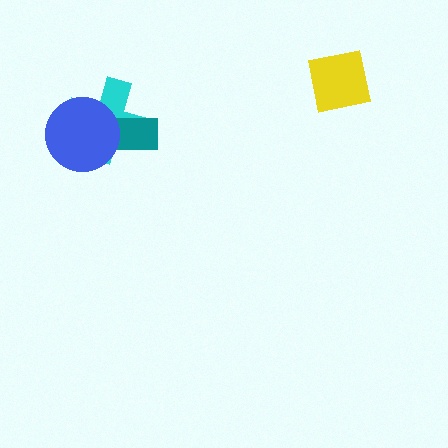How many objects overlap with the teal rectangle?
2 objects overlap with the teal rectangle.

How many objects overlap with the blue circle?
2 objects overlap with the blue circle.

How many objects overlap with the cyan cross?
2 objects overlap with the cyan cross.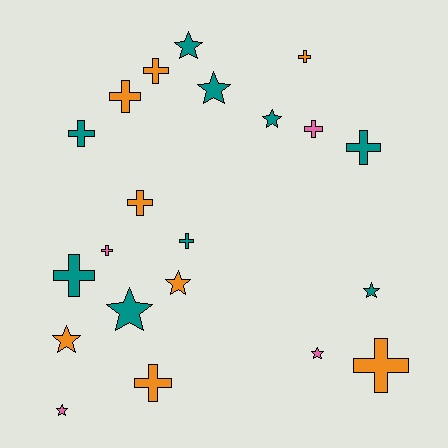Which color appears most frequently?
Teal, with 9 objects.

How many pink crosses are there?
There are 2 pink crosses.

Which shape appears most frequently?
Cross, with 12 objects.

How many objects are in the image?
There are 21 objects.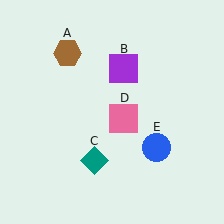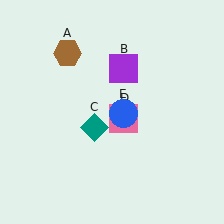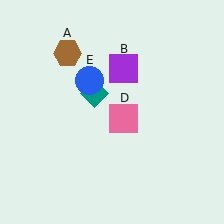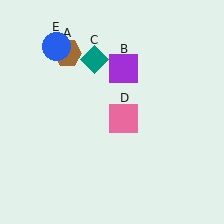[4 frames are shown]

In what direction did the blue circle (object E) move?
The blue circle (object E) moved up and to the left.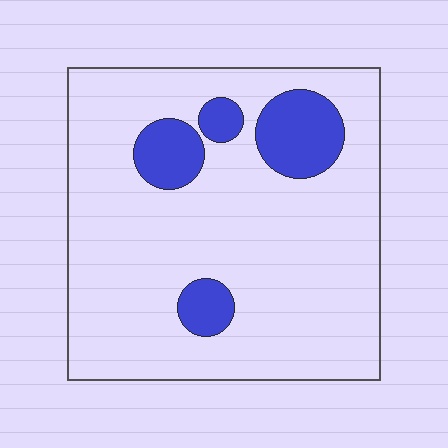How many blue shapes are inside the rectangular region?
4.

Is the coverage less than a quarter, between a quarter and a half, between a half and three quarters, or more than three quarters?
Less than a quarter.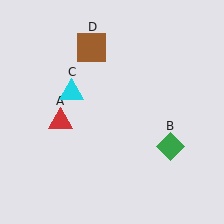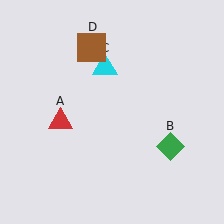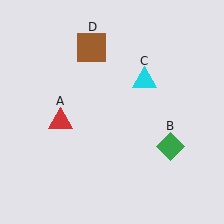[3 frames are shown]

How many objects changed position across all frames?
1 object changed position: cyan triangle (object C).